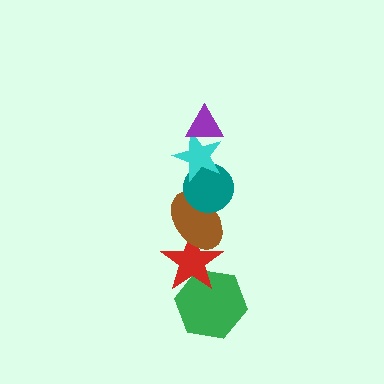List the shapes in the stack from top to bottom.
From top to bottom: the purple triangle, the cyan star, the teal circle, the brown ellipse, the red star, the green hexagon.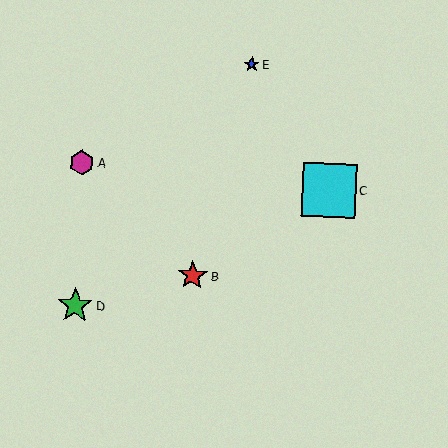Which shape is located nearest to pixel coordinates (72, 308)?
The green star (labeled D) at (75, 306) is nearest to that location.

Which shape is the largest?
The cyan square (labeled C) is the largest.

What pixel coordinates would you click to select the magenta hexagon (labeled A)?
Click at (82, 163) to select the magenta hexagon A.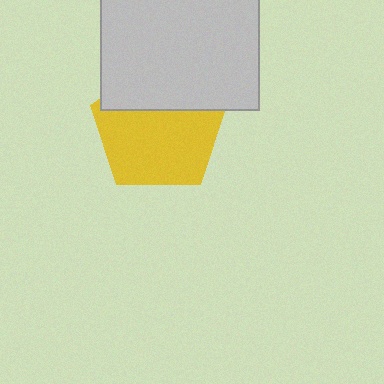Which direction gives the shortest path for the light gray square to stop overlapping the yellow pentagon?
Moving up gives the shortest separation.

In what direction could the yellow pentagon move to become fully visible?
The yellow pentagon could move down. That would shift it out from behind the light gray square entirely.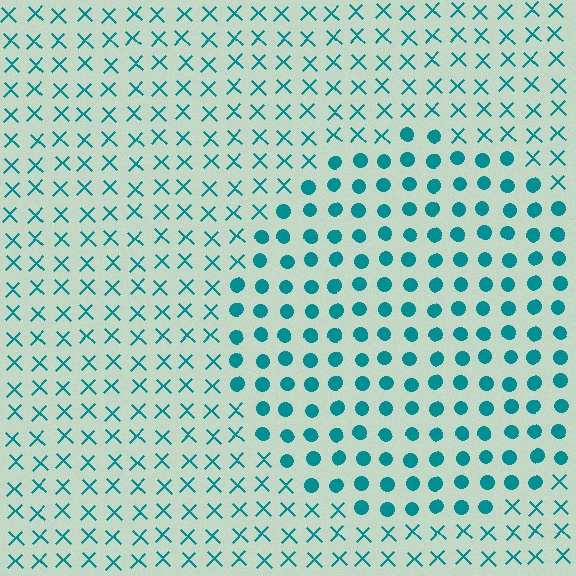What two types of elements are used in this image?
The image uses circles inside the circle region and X marks outside it.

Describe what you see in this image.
The image is filled with small teal elements arranged in a uniform grid. A circle-shaped region contains circles, while the surrounding area contains X marks. The boundary is defined purely by the change in element shape.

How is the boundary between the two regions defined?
The boundary is defined by a change in element shape: circles inside vs. X marks outside. All elements share the same color and spacing.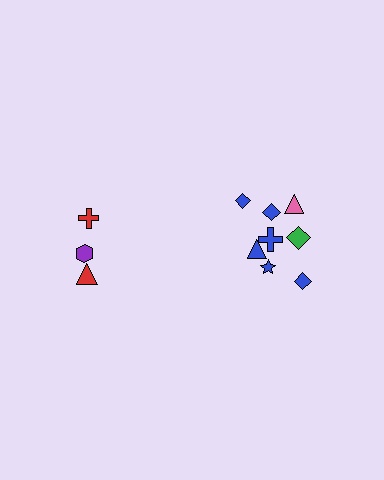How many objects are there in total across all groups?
There are 11 objects.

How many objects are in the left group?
There are 3 objects.